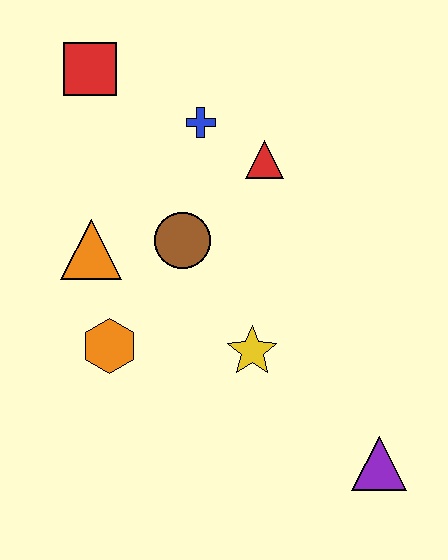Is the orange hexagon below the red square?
Yes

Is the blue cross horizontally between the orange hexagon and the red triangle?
Yes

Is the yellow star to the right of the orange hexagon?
Yes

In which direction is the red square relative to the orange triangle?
The red square is above the orange triangle.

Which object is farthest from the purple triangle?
The red square is farthest from the purple triangle.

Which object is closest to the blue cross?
The red triangle is closest to the blue cross.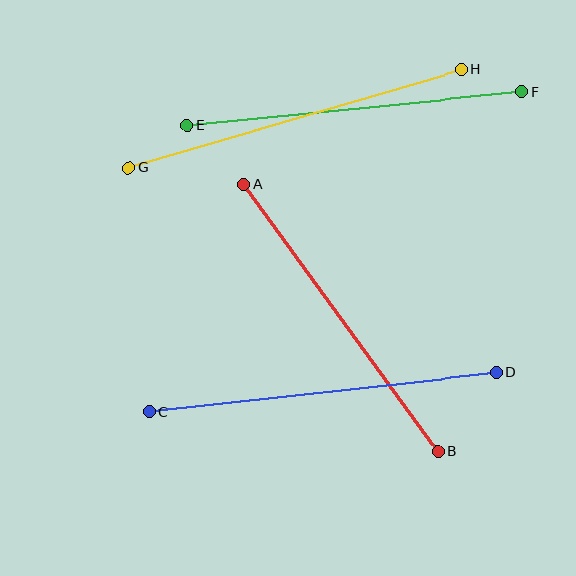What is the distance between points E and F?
The distance is approximately 336 pixels.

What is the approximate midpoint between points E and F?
The midpoint is at approximately (355, 109) pixels.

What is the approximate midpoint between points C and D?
The midpoint is at approximately (323, 392) pixels.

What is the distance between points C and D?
The distance is approximately 349 pixels.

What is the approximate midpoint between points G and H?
The midpoint is at approximately (295, 119) pixels.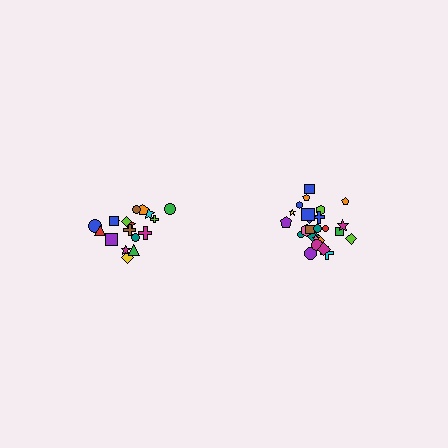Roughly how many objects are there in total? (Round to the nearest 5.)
Roughly 45 objects in total.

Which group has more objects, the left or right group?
The right group.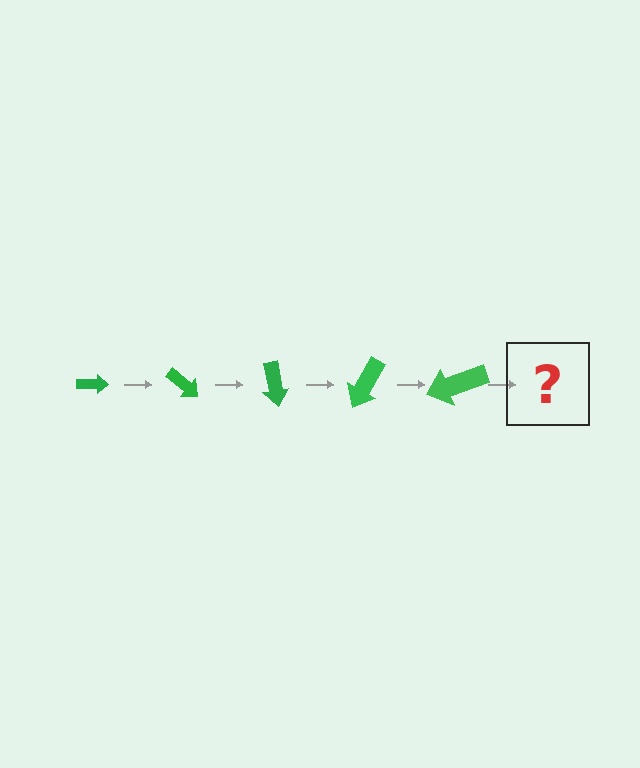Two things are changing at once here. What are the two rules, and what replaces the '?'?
The two rules are that the arrow grows larger each step and it rotates 40 degrees each step. The '?' should be an arrow, larger than the previous one and rotated 200 degrees from the start.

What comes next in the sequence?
The next element should be an arrow, larger than the previous one and rotated 200 degrees from the start.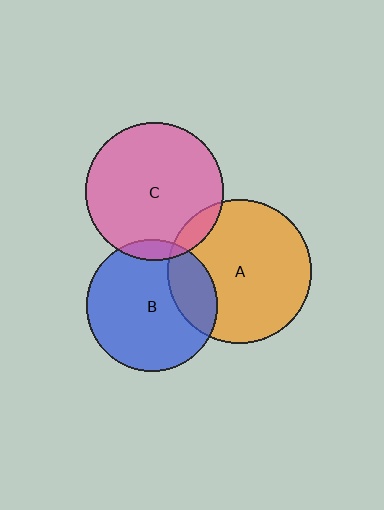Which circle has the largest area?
Circle A (orange).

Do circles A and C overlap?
Yes.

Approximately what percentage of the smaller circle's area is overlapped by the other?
Approximately 10%.